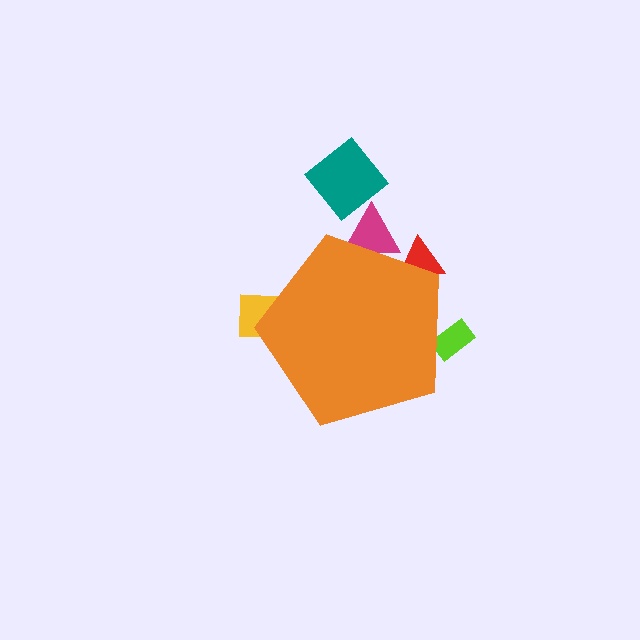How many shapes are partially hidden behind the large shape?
4 shapes are partially hidden.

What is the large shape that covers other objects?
An orange pentagon.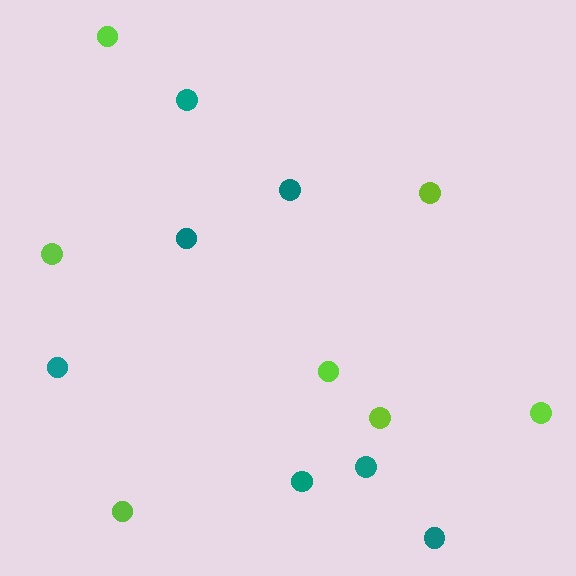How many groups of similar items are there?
There are 2 groups: one group of lime circles (7) and one group of teal circles (7).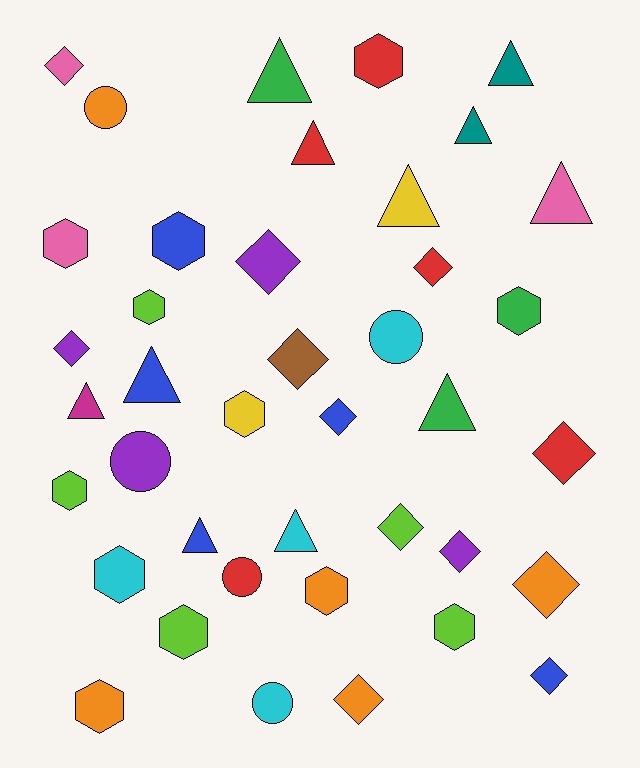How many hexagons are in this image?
There are 12 hexagons.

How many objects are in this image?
There are 40 objects.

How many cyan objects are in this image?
There are 4 cyan objects.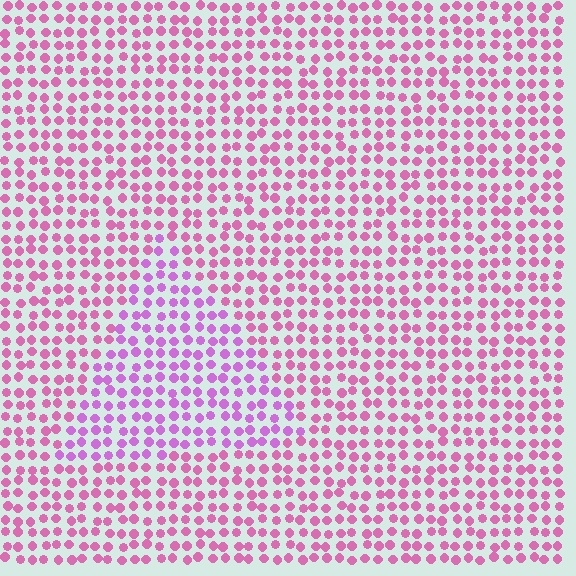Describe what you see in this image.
The image is filled with small pink elements in a uniform arrangement. A triangle-shaped region is visible where the elements are tinted to a slightly different hue, forming a subtle color boundary.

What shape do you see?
I see a triangle.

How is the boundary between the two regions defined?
The boundary is defined purely by a slight shift in hue (about 28 degrees). Spacing, size, and orientation are identical on both sides.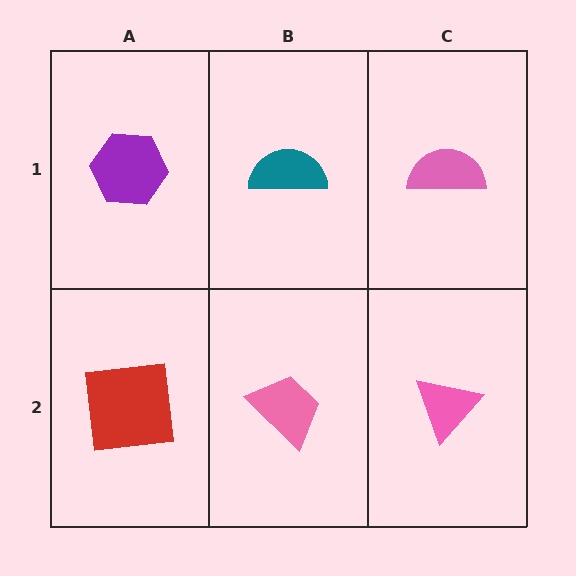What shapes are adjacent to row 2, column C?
A pink semicircle (row 1, column C), a pink trapezoid (row 2, column B).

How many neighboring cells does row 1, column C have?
2.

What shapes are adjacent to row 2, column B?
A teal semicircle (row 1, column B), a red square (row 2, column A), a pink triangle (row 2, column C).